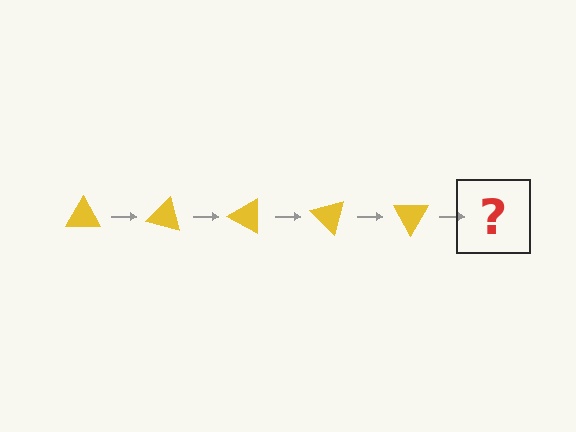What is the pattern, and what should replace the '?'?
The pattern is that the triangle rotates 15 degrees each step. The '?' should be a yellow triangle rotated 75 degrees.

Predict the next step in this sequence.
The next step is a yellow triangle rotated 75 degrees.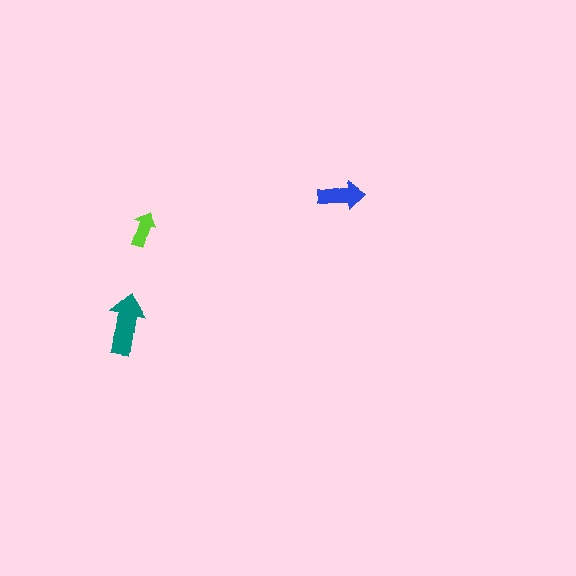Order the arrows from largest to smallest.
the teal one, the blue one, the lime one.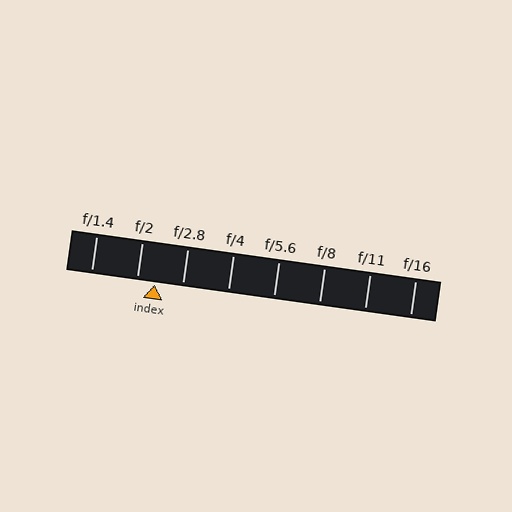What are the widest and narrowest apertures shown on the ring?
The widest aperture shown is f/1.4 and the narrowest is f/16.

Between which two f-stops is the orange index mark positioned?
The index mark is between f/2 and f/2.8.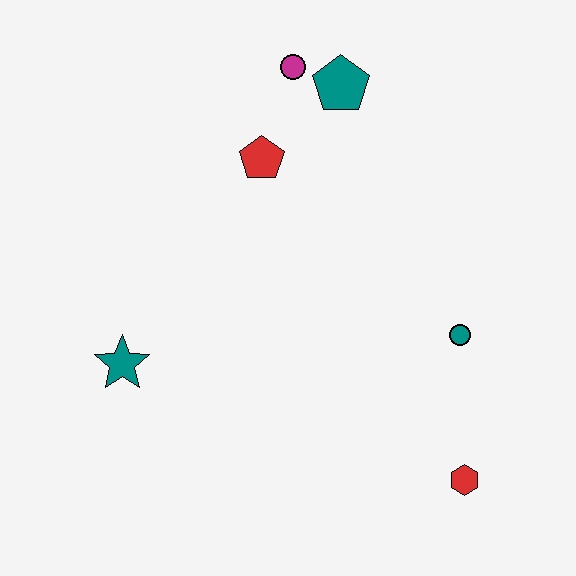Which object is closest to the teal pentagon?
The magenta circle is closest to the teal pentagon.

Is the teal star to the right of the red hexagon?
No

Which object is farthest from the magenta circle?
The red hexagon is farthest from the magenta circle.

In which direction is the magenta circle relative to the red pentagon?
The magenta circle is above the red pentagon.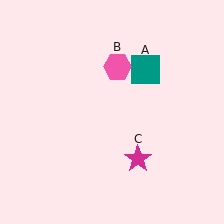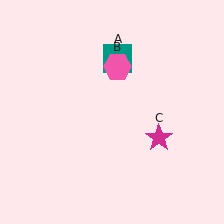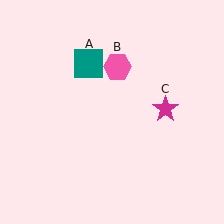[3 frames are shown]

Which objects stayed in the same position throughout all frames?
Pink hexagon (object B) remained stationary.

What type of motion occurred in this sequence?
The teal square (object A), magenta star (object C) rotated counterclockwise around the center of the scene.